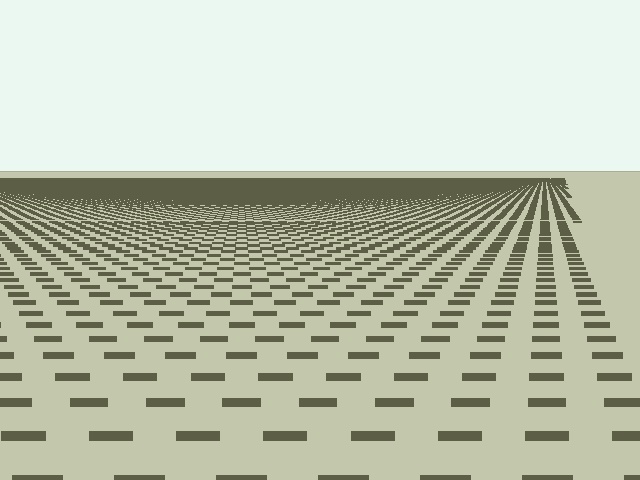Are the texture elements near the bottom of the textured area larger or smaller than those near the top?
Larger. Near the bottom, elements are closer to the viewer and appear at a bigger on-screen size.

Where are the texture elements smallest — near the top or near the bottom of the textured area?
Near the top.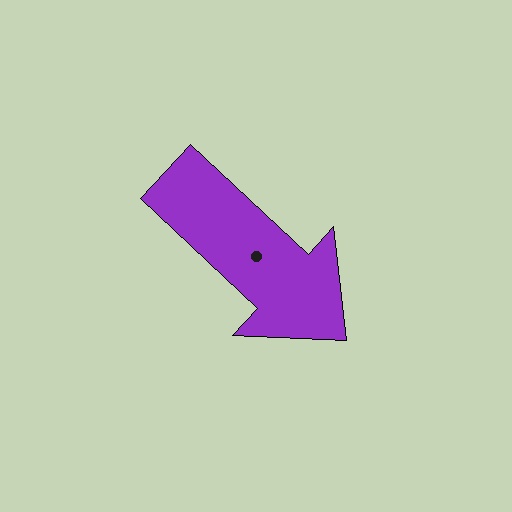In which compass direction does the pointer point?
Southeast.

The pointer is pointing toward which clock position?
Roughly 4 o'clock.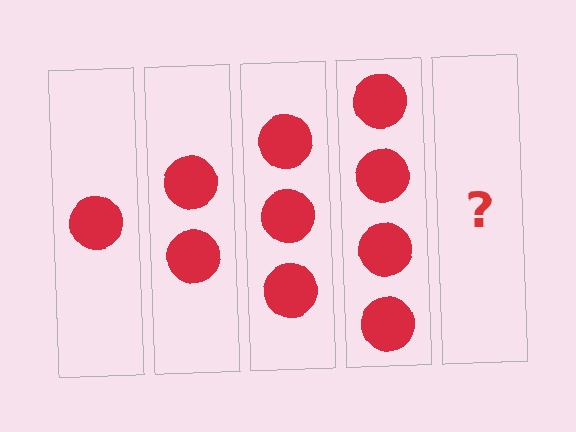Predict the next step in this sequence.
The next step is 5 circles.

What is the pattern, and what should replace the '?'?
The pattern is that each step adds one more circle. The '?' should be 5 circles.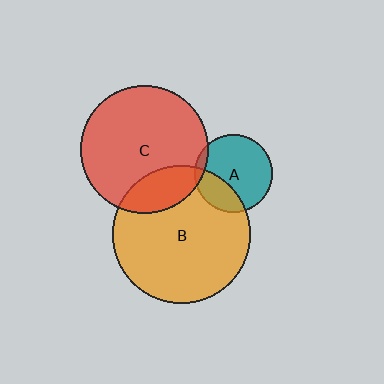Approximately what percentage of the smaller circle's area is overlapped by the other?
Approximately 25%.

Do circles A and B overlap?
Yes.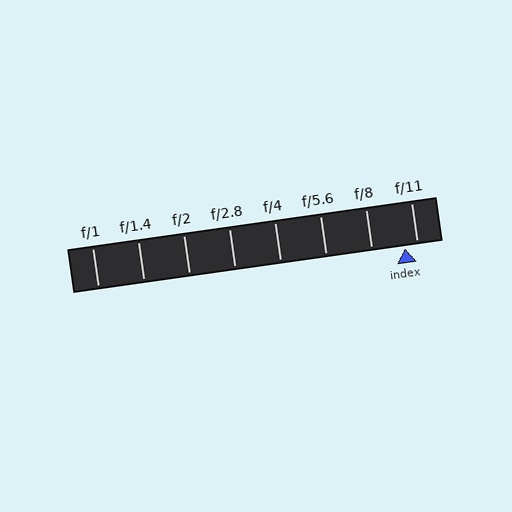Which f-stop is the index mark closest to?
The index mark is closest to f/11.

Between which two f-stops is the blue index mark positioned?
The index mark is between f/8 and f/11.